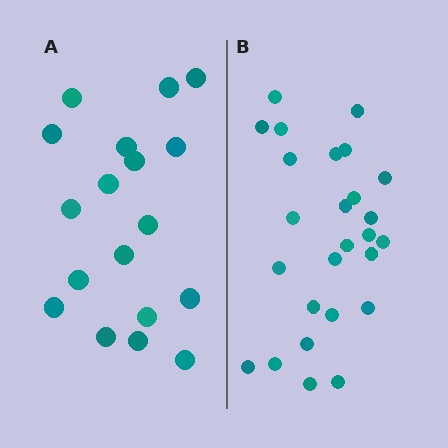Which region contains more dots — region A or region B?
Region B (the right region) has more dots.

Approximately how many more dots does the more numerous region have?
Region B has roughly 8 or so more dots than region A.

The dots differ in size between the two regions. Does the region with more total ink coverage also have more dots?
No. Region A has more total ink coverage because its dots are larger, but region B actually contains more individual dots. Total area can be misleading — the number of items is what matters here.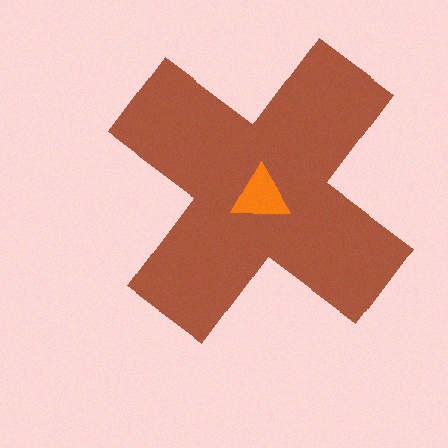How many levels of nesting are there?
2.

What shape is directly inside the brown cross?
The orange triangle.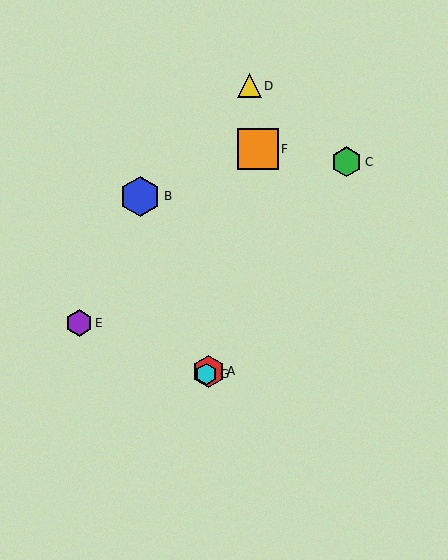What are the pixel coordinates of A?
Object A is at (208, 371).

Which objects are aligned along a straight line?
Objects A, C, G are aligned along a straight line.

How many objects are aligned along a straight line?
3 objects (A, C, G) are aligned along a straight line.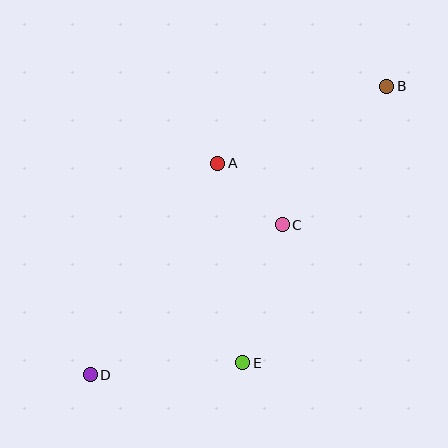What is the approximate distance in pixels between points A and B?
The distance between A and B is approximately 186 pixels.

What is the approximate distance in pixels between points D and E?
The distance between D and E is approximately 153 pixels.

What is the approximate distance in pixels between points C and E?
The distance between C and E is approximately 143 pixels.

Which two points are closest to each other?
Points A and C are closest to each other.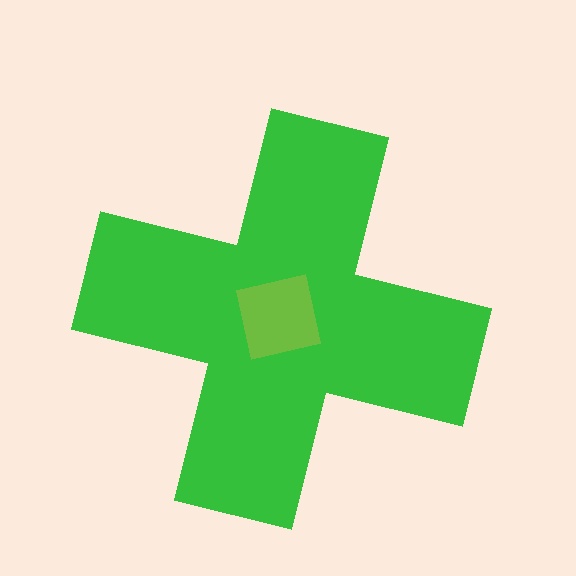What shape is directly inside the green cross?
The lime square.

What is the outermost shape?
The green cross.